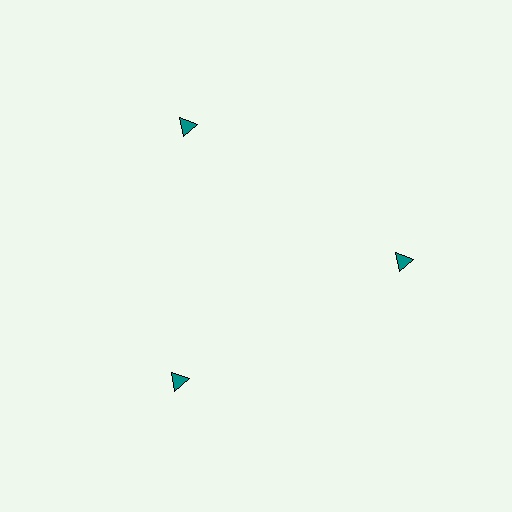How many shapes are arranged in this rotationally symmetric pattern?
There are 3 shapes, arranged in 3 groups of 1.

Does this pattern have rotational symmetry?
Yes, this pattern has 3-fold rotational symmetry. It looks the same after rotating 120 degrees around the center.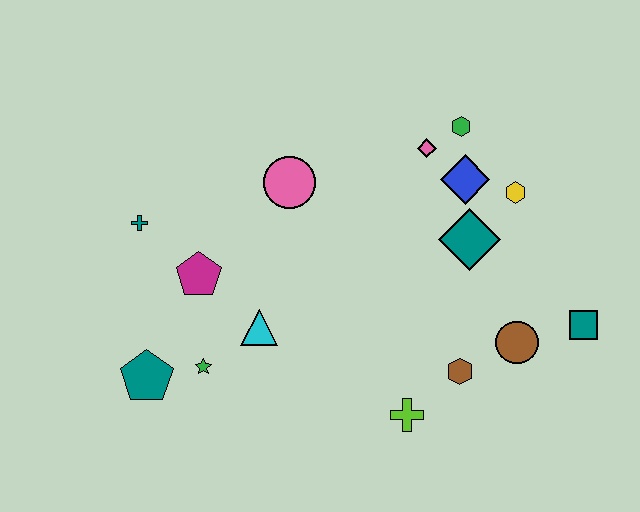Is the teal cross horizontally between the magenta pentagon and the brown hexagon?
No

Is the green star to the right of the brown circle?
No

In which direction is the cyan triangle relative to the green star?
The cyan triangle is to the right of the green star.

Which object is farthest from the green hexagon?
The teal pentagon is farthest from the green hexagon.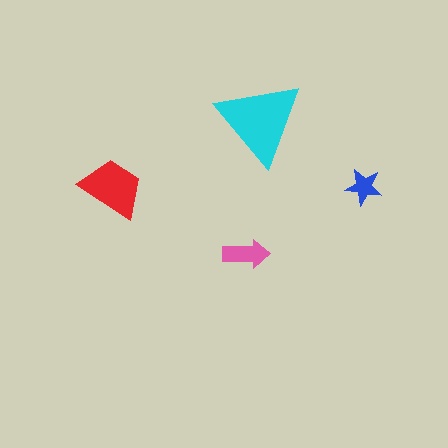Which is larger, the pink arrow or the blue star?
The pink arrow.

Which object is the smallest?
The blue star.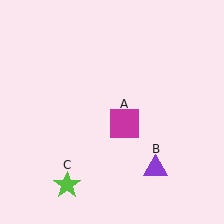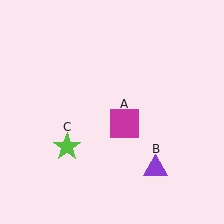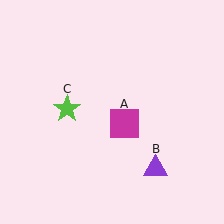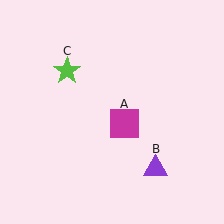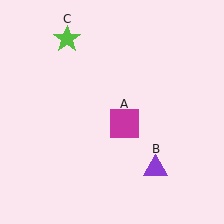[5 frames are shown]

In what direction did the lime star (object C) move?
The lime star (object C) moved up.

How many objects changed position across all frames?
1 object changed position: lime star (object C).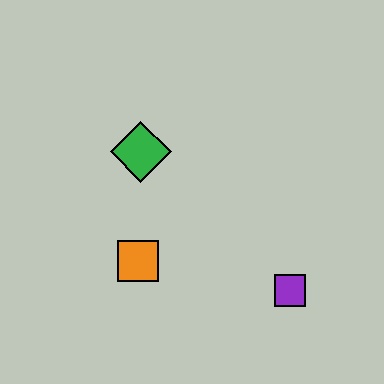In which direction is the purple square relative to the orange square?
The purple square is to the right of the orange square.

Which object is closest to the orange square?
The green diamond is closest to the orange square.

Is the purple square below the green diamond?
Yes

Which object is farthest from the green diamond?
The purple square is farthest from the green diamond.